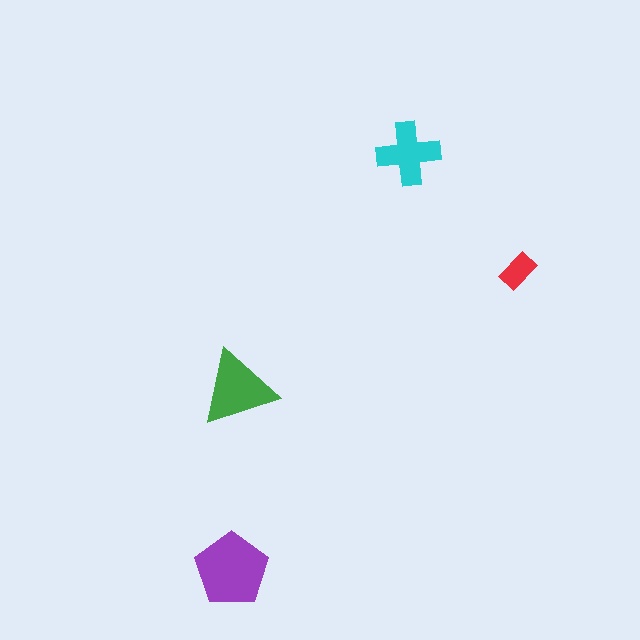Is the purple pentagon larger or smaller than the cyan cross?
Larger.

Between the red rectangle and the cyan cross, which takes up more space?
The cyan cross.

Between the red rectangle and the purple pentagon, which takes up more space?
The purple pentagon.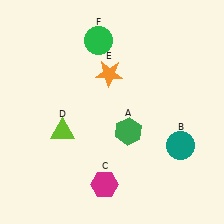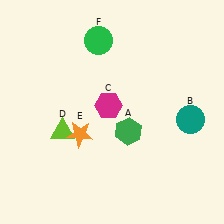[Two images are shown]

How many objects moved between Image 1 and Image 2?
3 objects moved between the two images.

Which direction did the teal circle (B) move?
The teal circle (B) moved up.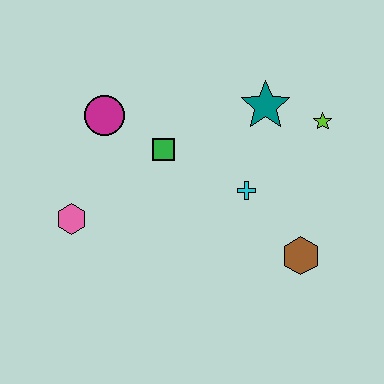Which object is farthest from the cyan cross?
The pink hexagon is farthest from the cyan cross.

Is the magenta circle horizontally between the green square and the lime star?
No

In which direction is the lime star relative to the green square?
The lime star is to the right of the green square.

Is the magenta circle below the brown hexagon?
No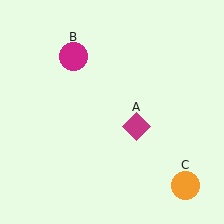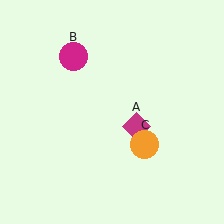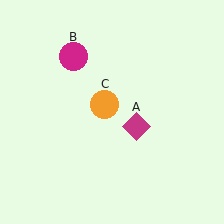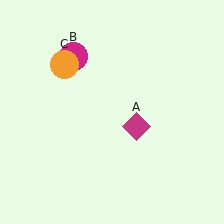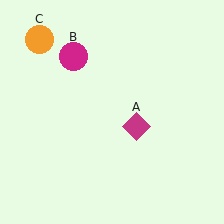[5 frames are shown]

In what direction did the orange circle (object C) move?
The orange circle (object C) moved up and to the left.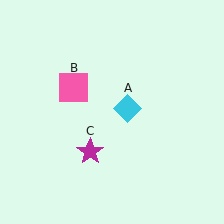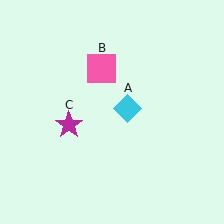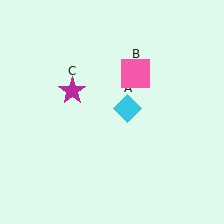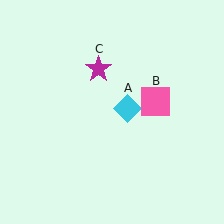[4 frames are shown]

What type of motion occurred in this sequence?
The pink square (object B), magenta star (object C) rotated clockwise around the center of the scene.